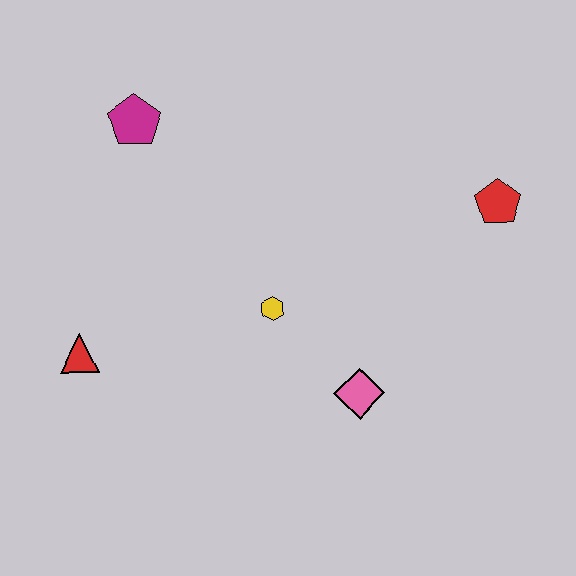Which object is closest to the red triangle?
The yellow hexagon is closest to the red triangle.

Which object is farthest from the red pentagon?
The red triangle is farthest from the red pentagon.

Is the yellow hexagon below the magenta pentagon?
Yes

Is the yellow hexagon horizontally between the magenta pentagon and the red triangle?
No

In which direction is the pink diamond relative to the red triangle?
The pink diamond is to the right of the red triangle.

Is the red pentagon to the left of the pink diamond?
No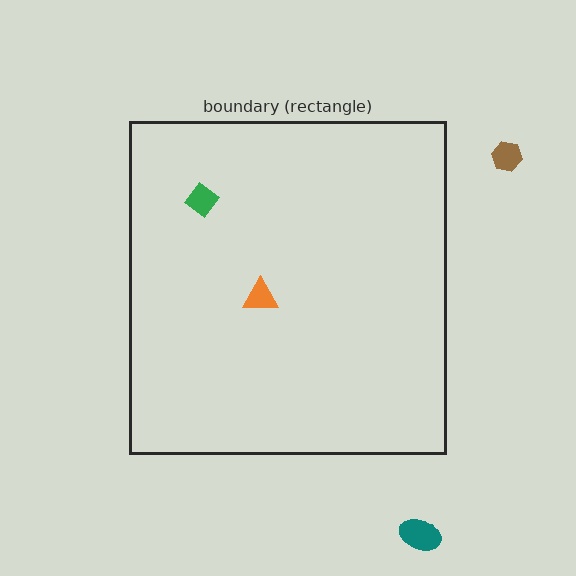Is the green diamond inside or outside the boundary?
Inside.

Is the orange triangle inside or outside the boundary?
Inside.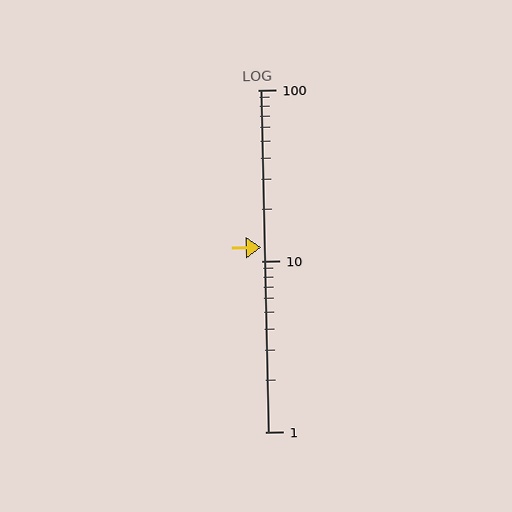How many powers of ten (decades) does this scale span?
The scale spans 2 decades, from 1 to 100.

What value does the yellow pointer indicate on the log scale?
The pointer indicates approximately 12.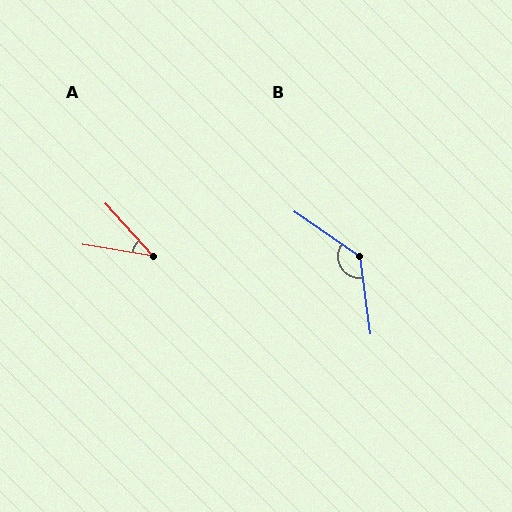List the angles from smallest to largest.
A (39°), B (132°).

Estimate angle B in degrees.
Approximately 132 degrees.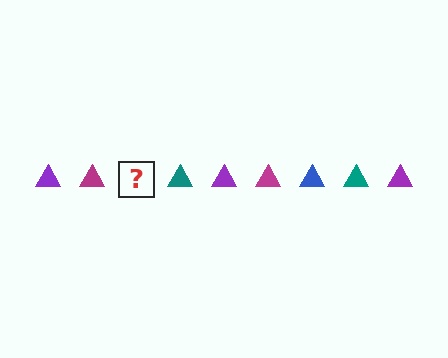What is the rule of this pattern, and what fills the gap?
The rule is that the pattern cycles through purple, magenta, blue, teal triangles. The gap should be filled with a blue triangle.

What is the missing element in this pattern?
The missing element is a blue triangle.